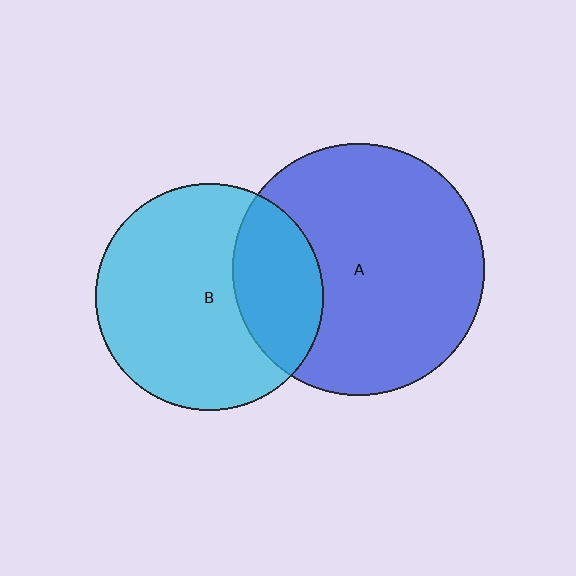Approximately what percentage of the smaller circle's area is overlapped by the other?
Approximately 30%.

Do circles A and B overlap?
Yes.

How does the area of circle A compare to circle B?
Approximately 1.2 times.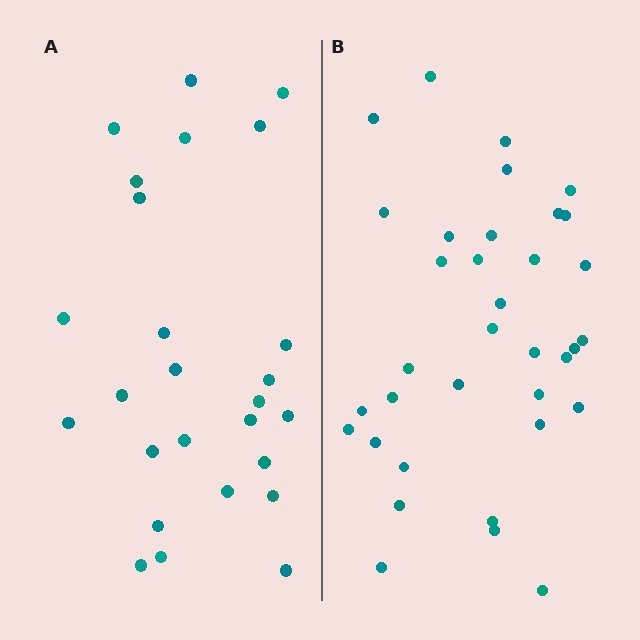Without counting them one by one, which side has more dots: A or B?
Region B (the right region) has more dots.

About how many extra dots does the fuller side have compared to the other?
Region B has roughly 8 or so more dots than region A.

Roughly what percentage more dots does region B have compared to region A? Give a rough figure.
About 35% more.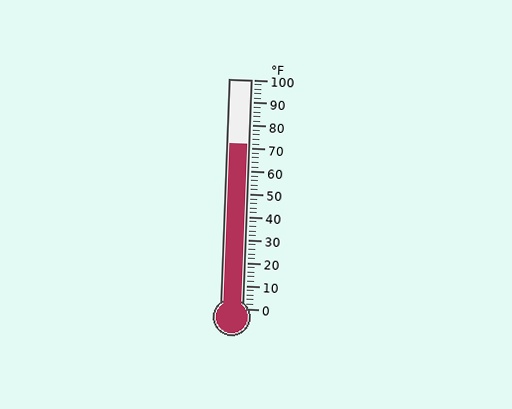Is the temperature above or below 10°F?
The temperature is above 10°F.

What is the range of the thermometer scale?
The thermometer scale ranges from 0°F to 100°F.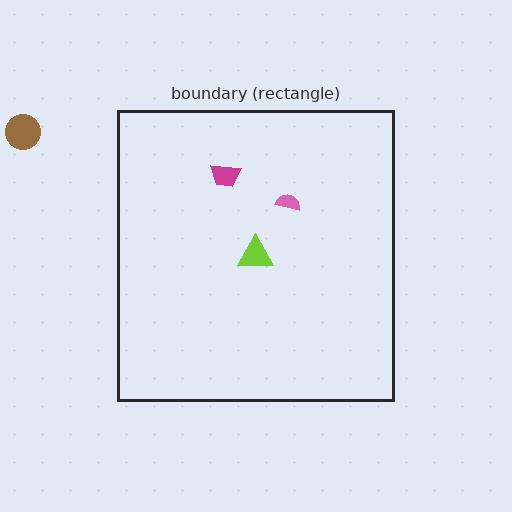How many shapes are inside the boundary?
3 inside, 1 outside.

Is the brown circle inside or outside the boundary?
Outside.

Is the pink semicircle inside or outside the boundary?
Inside.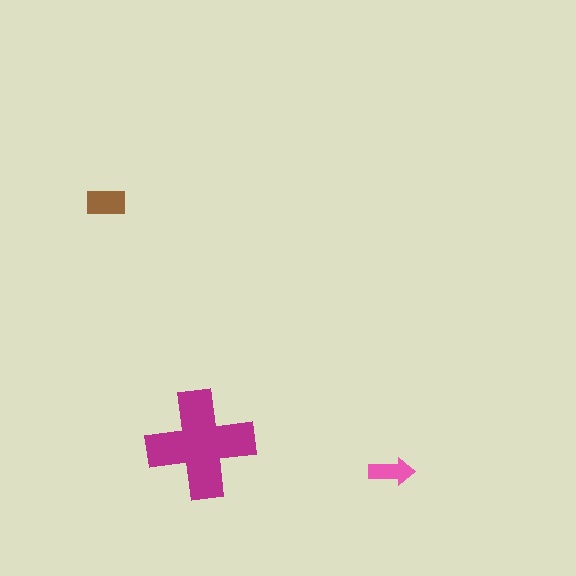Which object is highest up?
The brown rectangle is topmost.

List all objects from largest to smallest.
The magenta cross, the brown rectangle, the pink arrow.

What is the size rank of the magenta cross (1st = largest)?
1st.